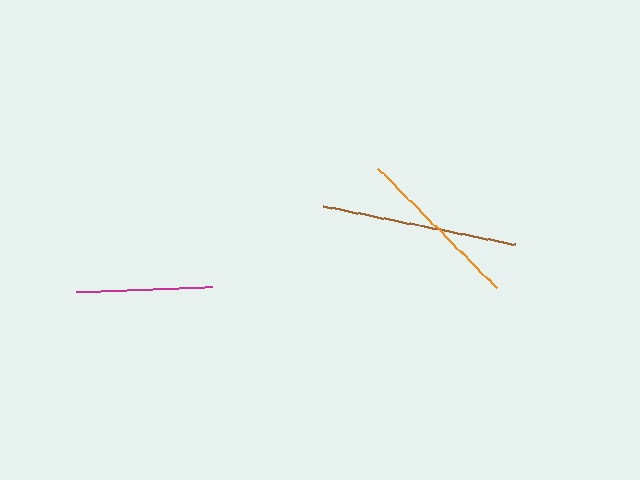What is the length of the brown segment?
The brown segment is approximately 196 pixels long.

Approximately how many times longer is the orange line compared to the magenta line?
The orange line is approximately 1.2 times the length of the magenta line.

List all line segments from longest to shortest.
From longest to shortest: brown, orange, magenta.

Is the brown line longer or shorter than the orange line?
The brown line is longer than the orange line.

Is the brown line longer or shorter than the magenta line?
The brown line is longer than the magenta line.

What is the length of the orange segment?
The orange segment is approximately 169 pixels long.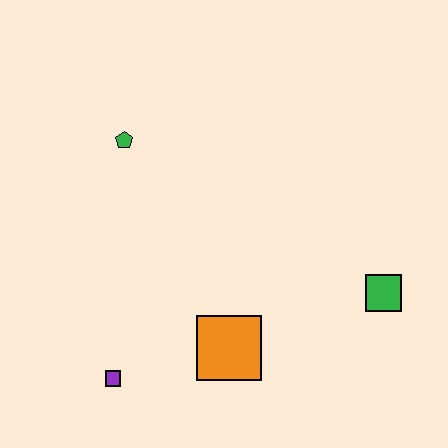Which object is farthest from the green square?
The green pentagon is farthest from the green square.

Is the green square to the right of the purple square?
Yes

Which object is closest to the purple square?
The orange square is closest to the purple square.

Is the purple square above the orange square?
No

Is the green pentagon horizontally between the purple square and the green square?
Yes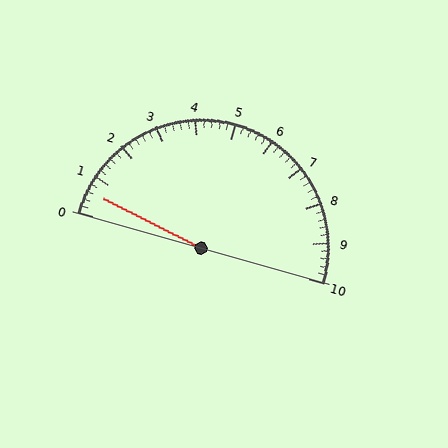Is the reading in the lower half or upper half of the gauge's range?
The reading is in the lower half of the range (0 to 10).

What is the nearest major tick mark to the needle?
The nearest major tick mark is 1.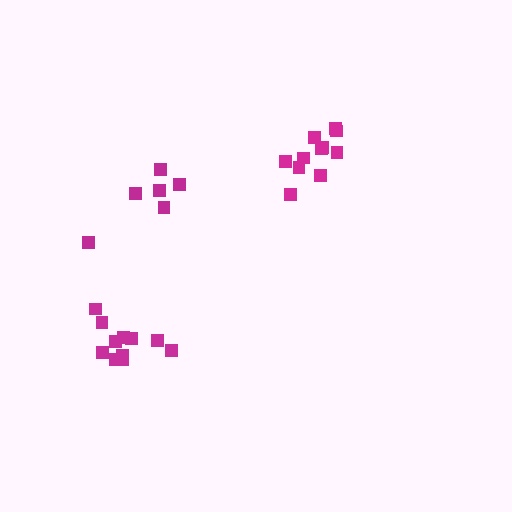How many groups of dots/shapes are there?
There are 3 groups.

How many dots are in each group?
Group 1: 11 dots, Group 2: 6 dots, Group 3: 11 dots (28 total).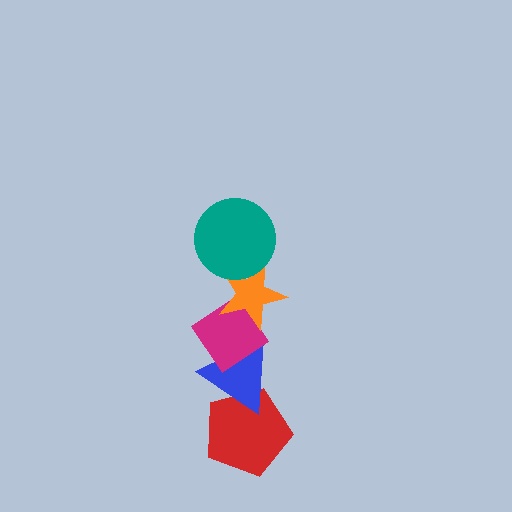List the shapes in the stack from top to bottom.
From top to bottom: the teal circle, the orange star, the magenta diamond, the blue triangle, the red pentagon.